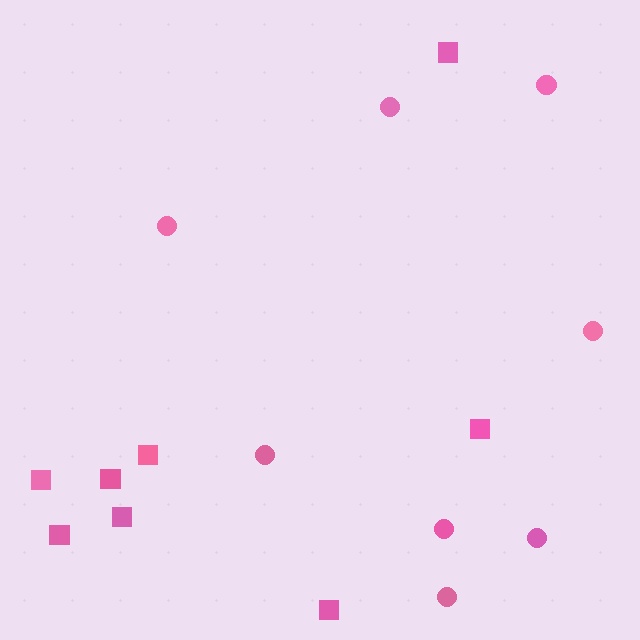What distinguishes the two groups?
There are 2 groups: one group of circles (8) and one group of squares (8).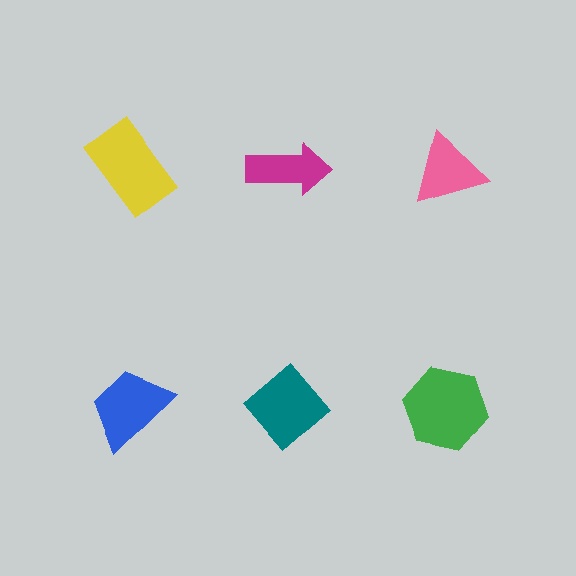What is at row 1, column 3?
A pink triangle.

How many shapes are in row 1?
3 shapes.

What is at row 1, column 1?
A yellow rectangle.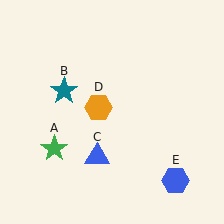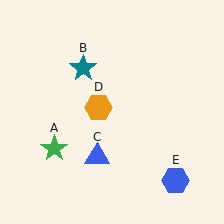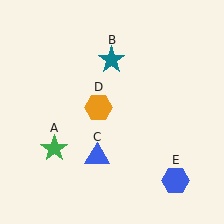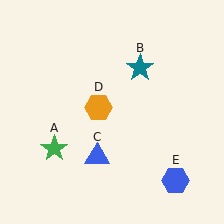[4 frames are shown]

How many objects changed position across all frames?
1 object changed position: teal star (object B).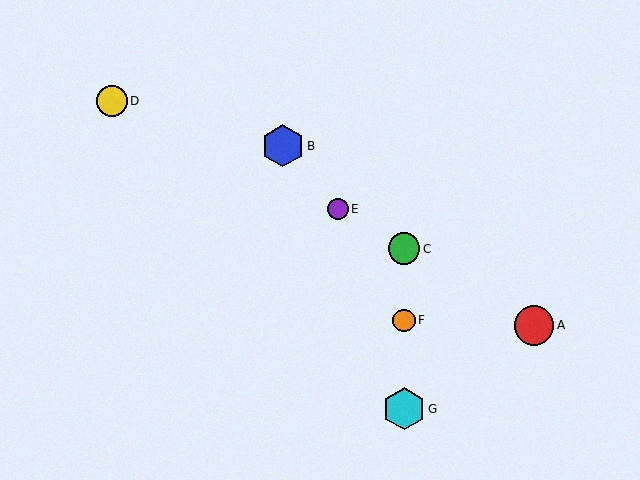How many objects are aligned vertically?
3 objects (C, F, G) are aligned vertically.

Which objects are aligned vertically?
Objects C, F, G are aligned vertically.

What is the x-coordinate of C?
Object C is at x≈404.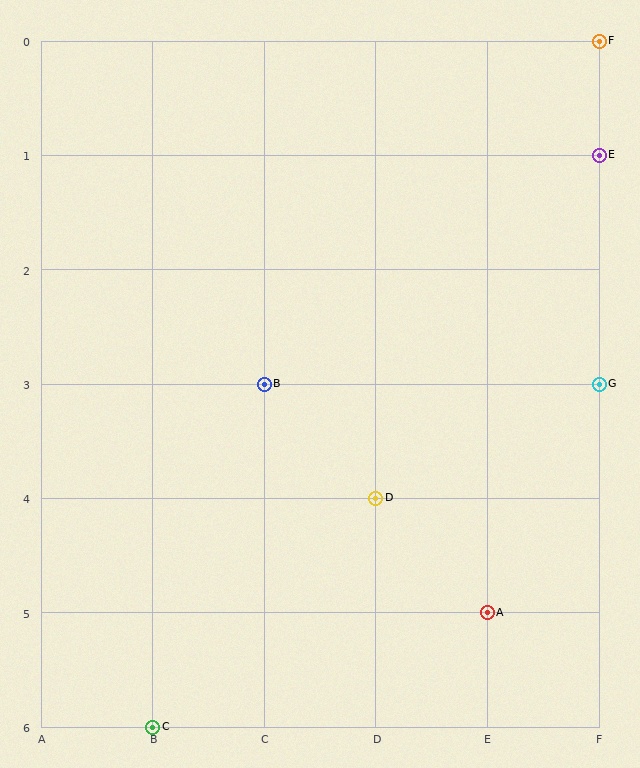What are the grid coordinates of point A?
Point A is at grid coordinates (E, 5).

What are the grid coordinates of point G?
Point G is at grid coordinates (F, 3).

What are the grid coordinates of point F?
Point F is at grid coordinates (F, 0).